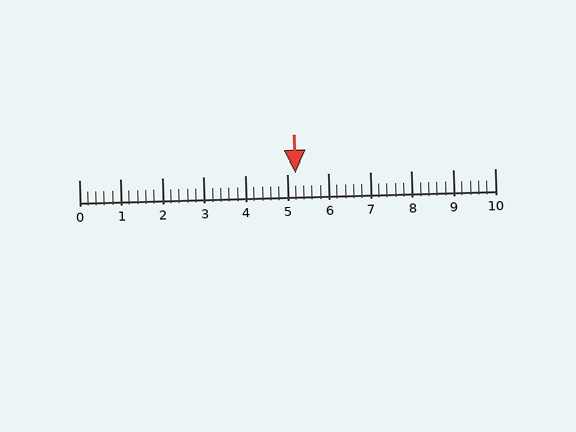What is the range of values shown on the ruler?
The ruler shows values from 0 to 10.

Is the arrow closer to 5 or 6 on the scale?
The arrow is closer to 5.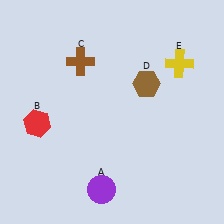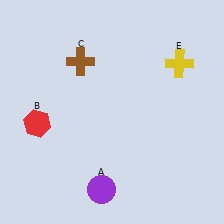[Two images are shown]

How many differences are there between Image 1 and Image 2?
There is 1 difference between the two images.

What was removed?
The brown hexagon (D) was removed in Image 2.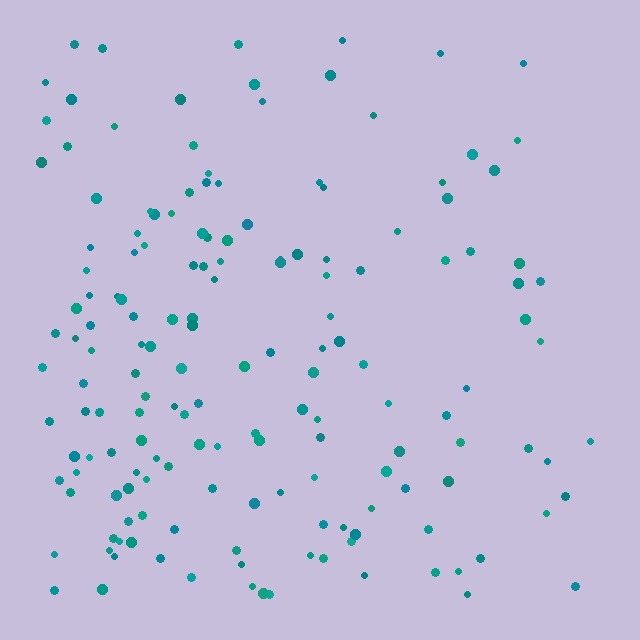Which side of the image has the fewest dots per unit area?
The right.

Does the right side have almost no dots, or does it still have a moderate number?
Still a moderate number, just noticeably fewer than the left.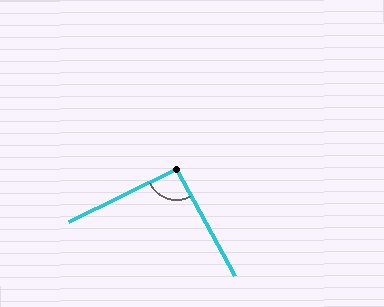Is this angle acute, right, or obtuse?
It is approximately a right angle.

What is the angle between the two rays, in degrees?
Approximately 93 degrees.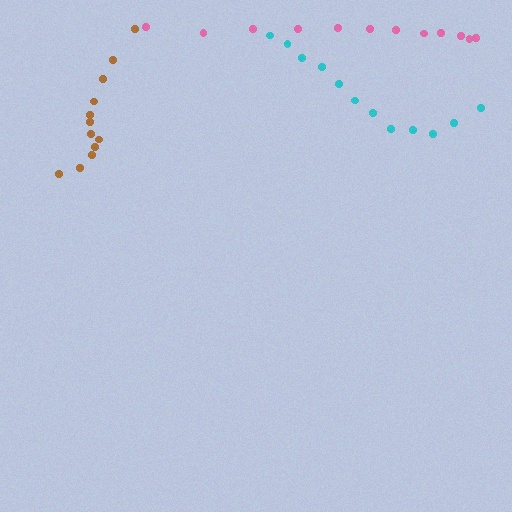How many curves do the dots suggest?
There are 3 distinct paths.